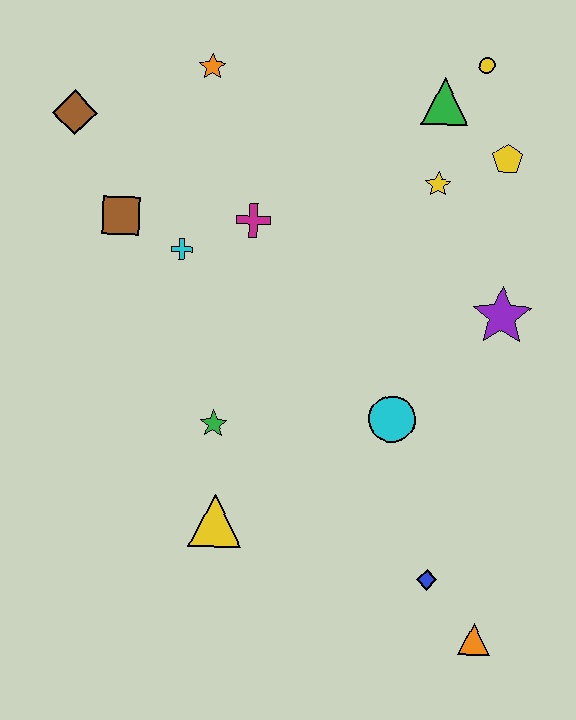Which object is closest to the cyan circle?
The purple star is closest to the cyan circle.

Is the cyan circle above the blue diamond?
Yes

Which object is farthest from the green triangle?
The orange triangle is farthest from the green triangle.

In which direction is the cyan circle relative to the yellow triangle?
The cyan circle is to the right of the yellow triangle.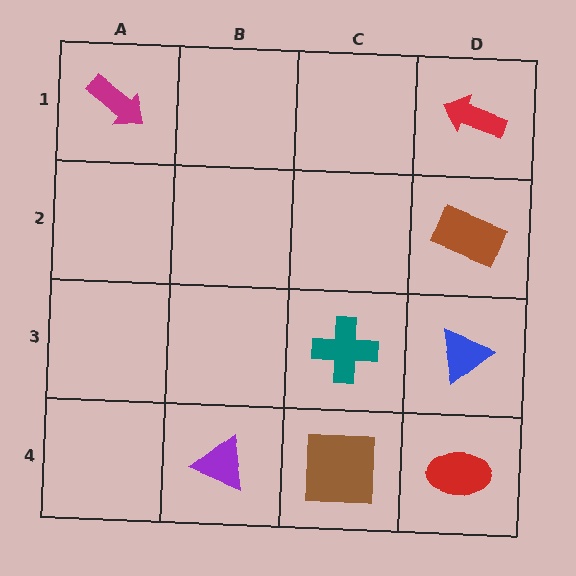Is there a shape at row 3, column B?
No, that cell is empty.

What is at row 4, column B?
A purple triangle.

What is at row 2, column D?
A brown rectangle.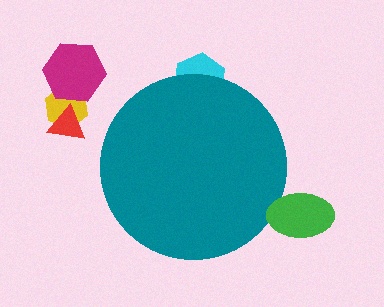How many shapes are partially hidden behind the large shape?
1 shape is partially hidden.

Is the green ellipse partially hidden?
No, the green ellipse is fully visible.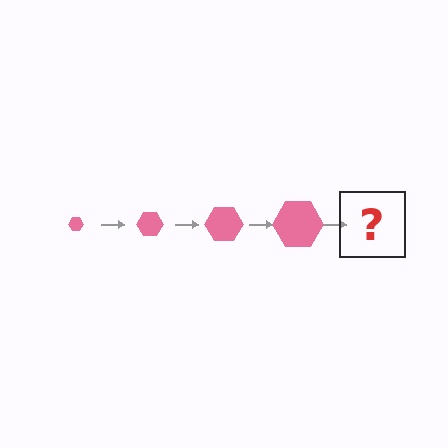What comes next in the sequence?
The next element should be a pink hexagon, larger than the previous one.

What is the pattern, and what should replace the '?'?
The pattern is that the hexagon gets progressively larger each step. The '?' should be a pink hexagon, larger than the previous one.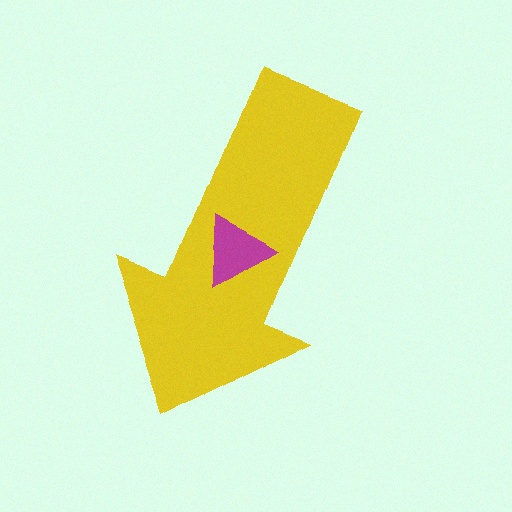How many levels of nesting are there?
2.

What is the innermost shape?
The magenta triangle.